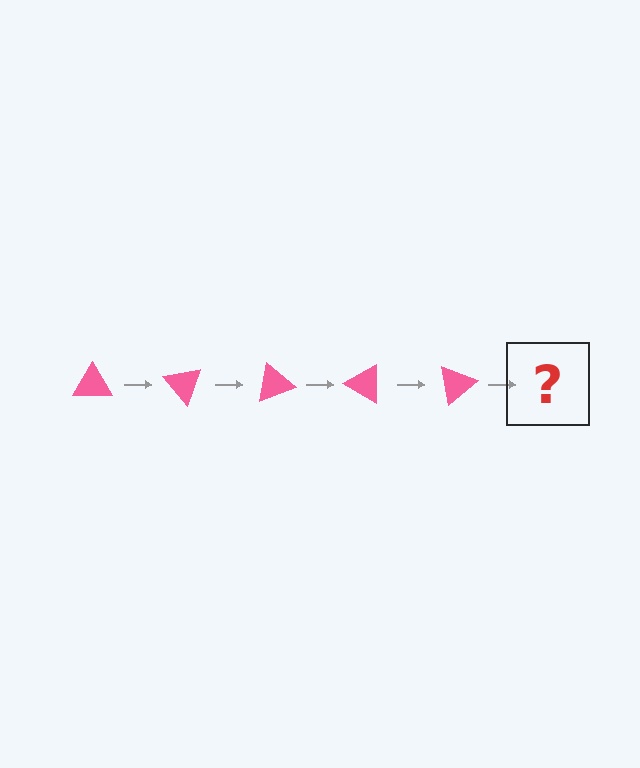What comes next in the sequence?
The next element should be a pink triangle rotated 250 degrees.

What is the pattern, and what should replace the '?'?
The pattern is that the triangle rotates 50 degrees each step. The '?' should be a pink triangle rotated 250 degrees.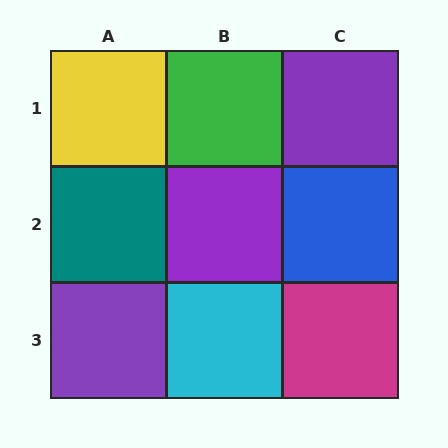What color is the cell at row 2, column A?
Teal.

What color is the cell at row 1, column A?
Yellow.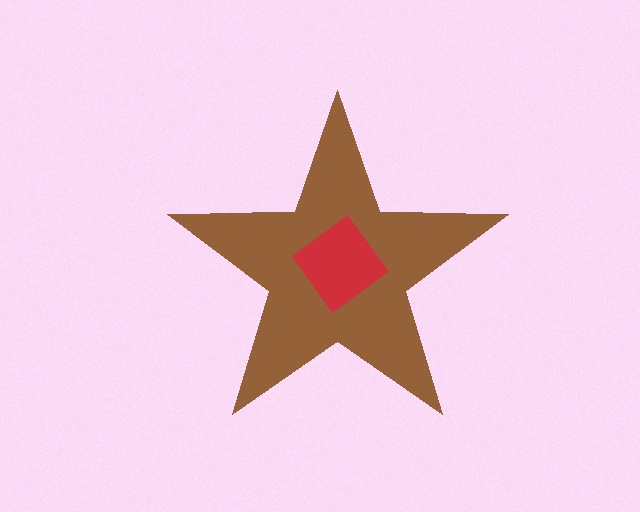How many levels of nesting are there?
2.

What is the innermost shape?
The red diamond.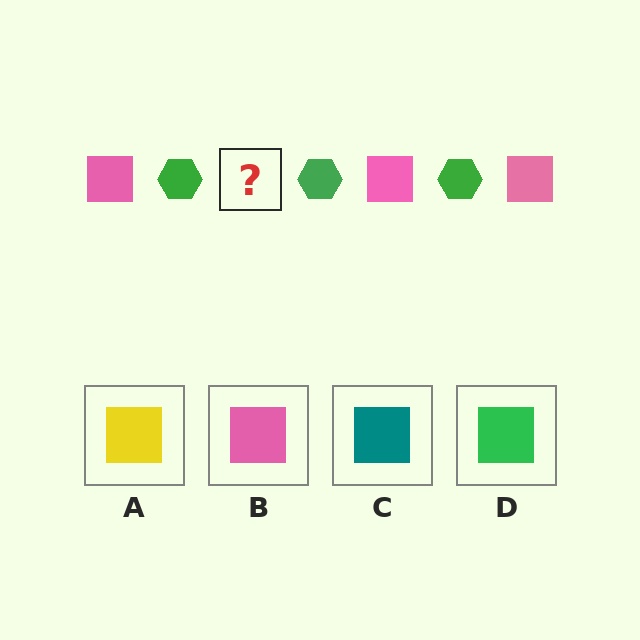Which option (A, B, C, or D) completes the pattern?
B.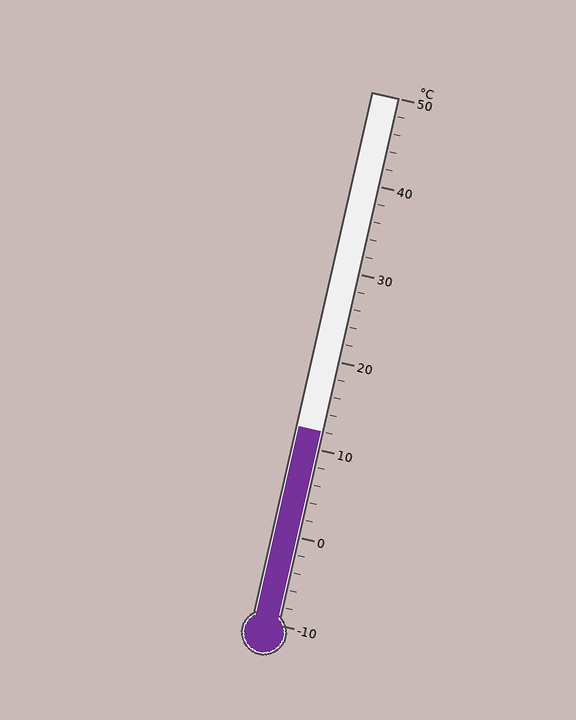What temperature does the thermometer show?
The thermometer shows approximately 12°C.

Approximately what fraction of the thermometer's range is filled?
The thermometer is filled to approximately 35% of its range.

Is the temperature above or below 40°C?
The temperature is below 40°C.